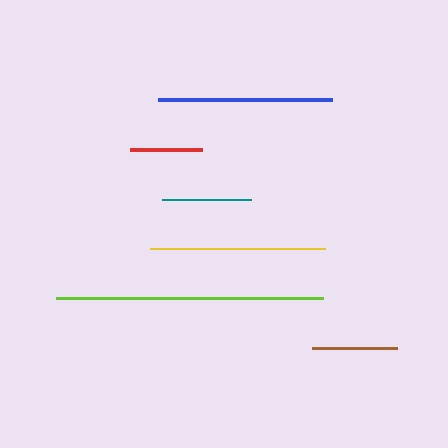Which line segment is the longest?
The lime line is the longest at approximately 267 pixels.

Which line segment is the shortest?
The red line is the shortest at approximately 72 pixels.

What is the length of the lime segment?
The lime segment is approximately 267 pixels long.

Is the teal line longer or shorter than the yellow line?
The yellow line is longer than the teal line.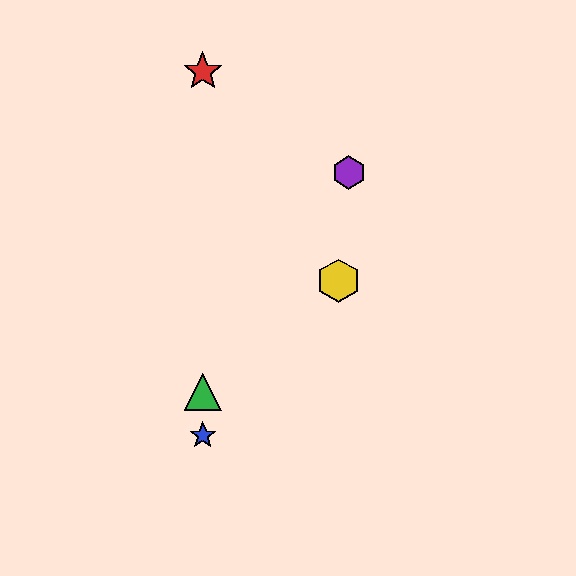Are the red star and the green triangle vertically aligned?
Yes, both are at x≈203.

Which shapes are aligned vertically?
The red star, the blue star, the green triangle are aligned vertically.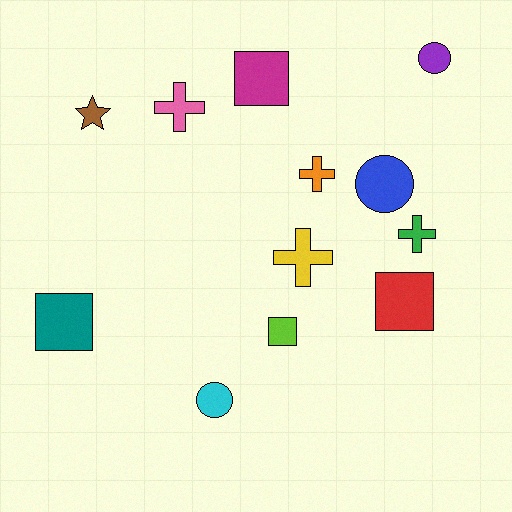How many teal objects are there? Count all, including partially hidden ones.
There is 1 teal object.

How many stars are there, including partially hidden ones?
There is 1 star.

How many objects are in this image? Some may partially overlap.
There are 12 objects.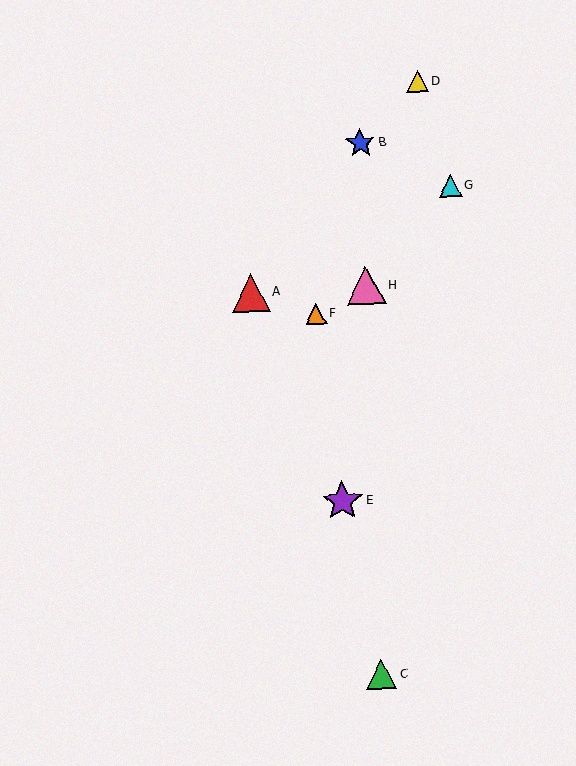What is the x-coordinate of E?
Object E is at x≈342.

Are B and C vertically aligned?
Yes, both are at x≈360.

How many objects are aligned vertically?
3 objects (B, C, H) are aligned vertically.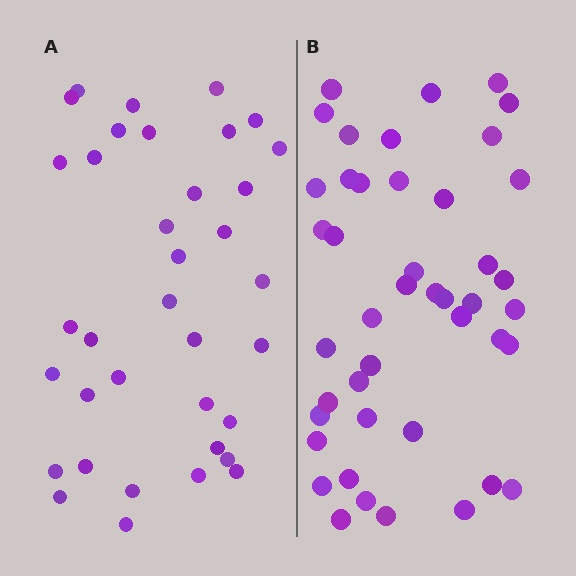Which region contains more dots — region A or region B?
Region B (the right region) has more dots.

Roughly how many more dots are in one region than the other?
Region B has roughly 8 or so more dots than region A.